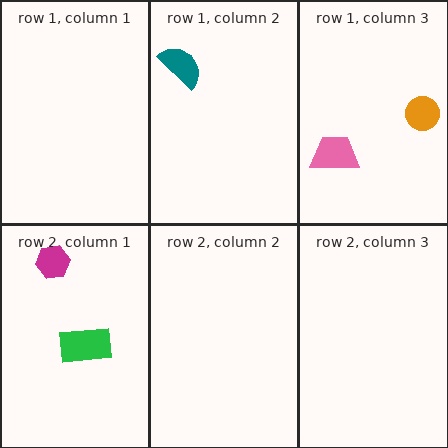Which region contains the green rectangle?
The row 2, column 1 region.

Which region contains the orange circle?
The row 1, column 3 region.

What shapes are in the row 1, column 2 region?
The teal semicircle.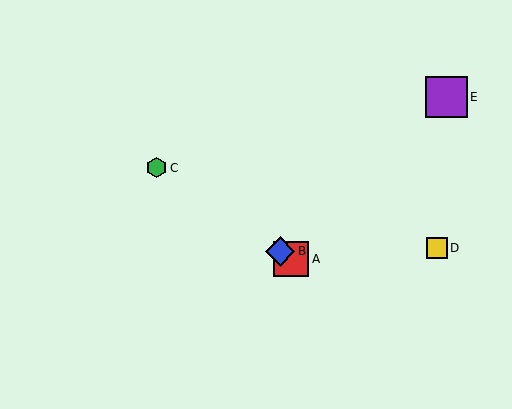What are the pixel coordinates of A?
Object A is at (291, 259).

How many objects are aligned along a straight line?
3 objects (A, B, C) are aligned along a straight line.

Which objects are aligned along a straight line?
Objects A, B, C are aligned along a straight line.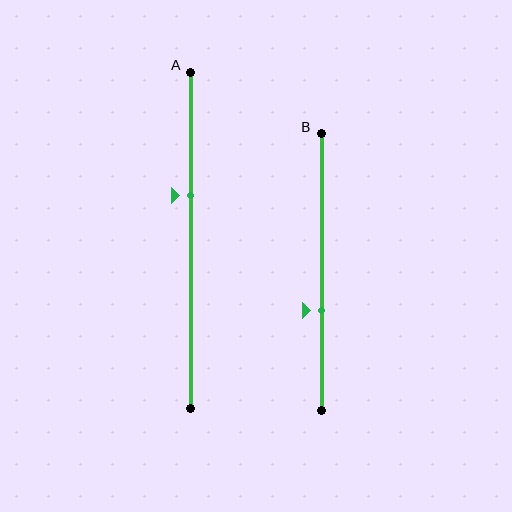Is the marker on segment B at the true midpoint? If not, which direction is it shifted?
No, the marker on segment B is shifted downward by about 14% of the segment length.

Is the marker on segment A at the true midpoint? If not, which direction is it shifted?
No, the marker on segment A is shifted upward by about 13% of the segment length.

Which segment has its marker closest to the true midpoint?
Segment A has its marker closest to the true midpoint.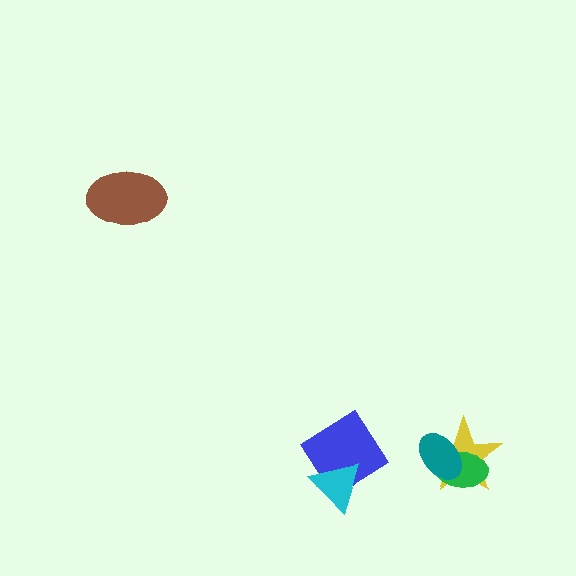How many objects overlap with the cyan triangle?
1 object overlaps with the cyan triangle.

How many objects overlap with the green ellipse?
2 objects overlap with the green ellipse.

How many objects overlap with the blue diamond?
1 object overlaps with the blue diamond.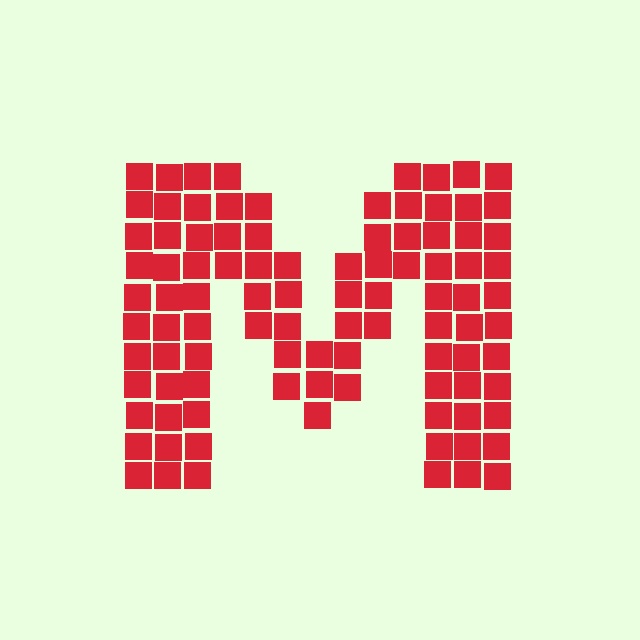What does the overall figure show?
The overall figure shows the letter M.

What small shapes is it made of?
It is made of small squares.